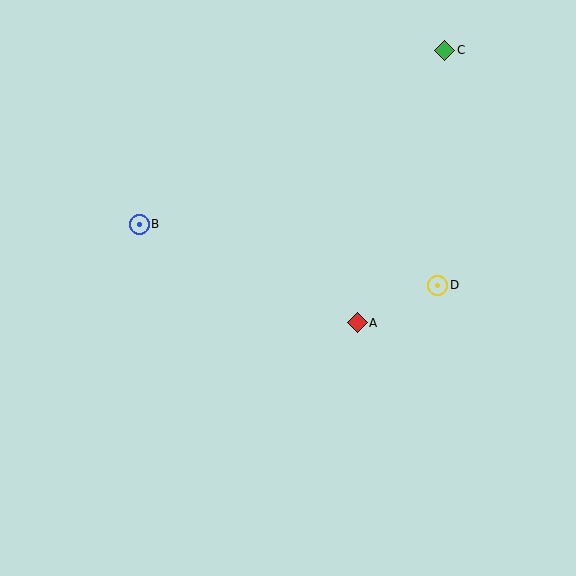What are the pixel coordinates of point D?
Point D is at (438, 285).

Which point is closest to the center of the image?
Point A at (357, 323) is closest to the center.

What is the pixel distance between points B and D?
The distance between B and D is 305 pixels.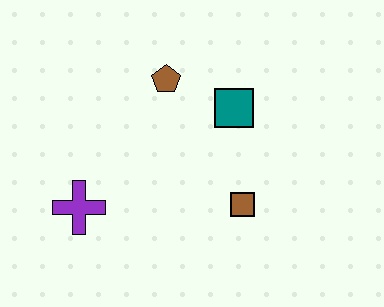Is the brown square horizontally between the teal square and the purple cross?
No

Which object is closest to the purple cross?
The brown pentagon is closest to the purple cross.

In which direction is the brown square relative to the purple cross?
The brown square is to the right of the purple cross.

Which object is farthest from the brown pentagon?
The purple cross is farthest from the brown pentagon.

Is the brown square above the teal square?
No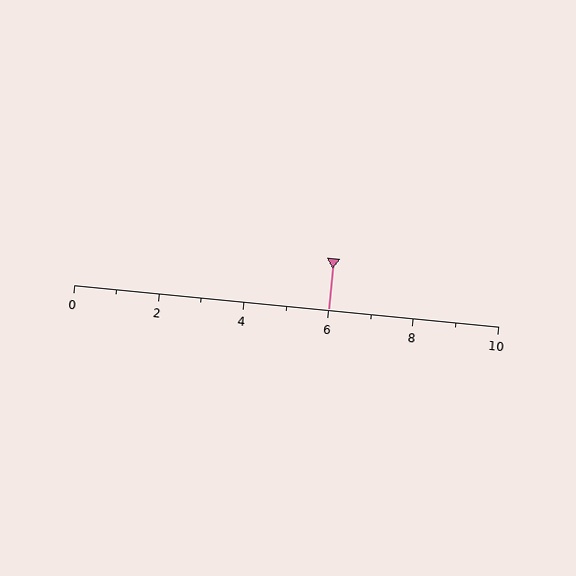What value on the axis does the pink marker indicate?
The marker indicates approximately 6.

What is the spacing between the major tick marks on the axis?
The major ticks are spaced 2 apart.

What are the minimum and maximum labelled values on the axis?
The axis runs from 0 to 10.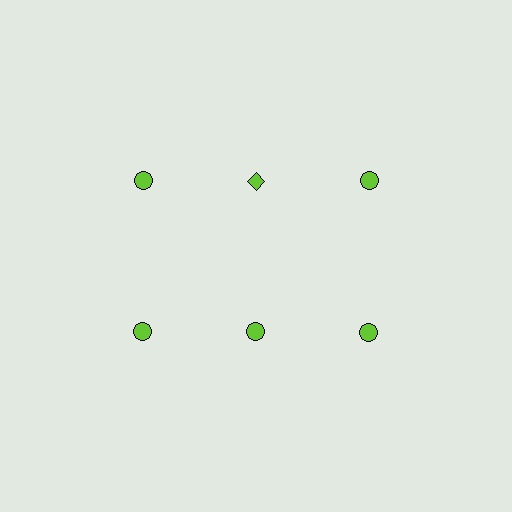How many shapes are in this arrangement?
There are 6 shapes arranged in a grid pattern.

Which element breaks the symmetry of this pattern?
The lime diamond in the top row, second from left column breaks the symmetry. All other shapes are lime circles.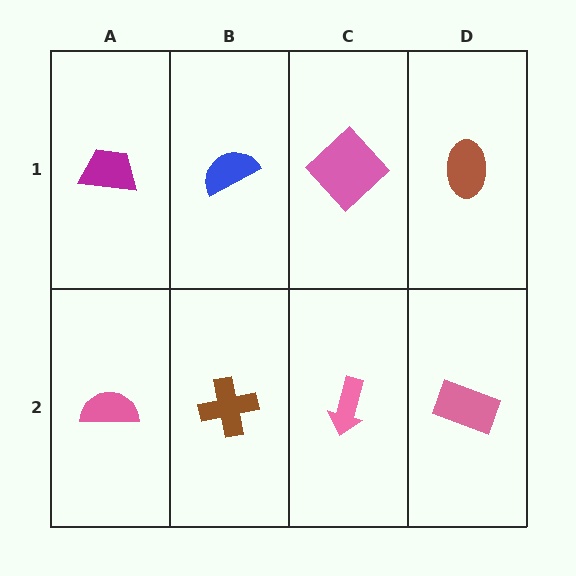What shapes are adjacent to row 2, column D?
A brown ellipse (row 1, column D), a pink arrow (row 2, column C).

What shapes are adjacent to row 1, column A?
A pink semicircle (row 2, column A), a blue semicircle (row 1, column B).